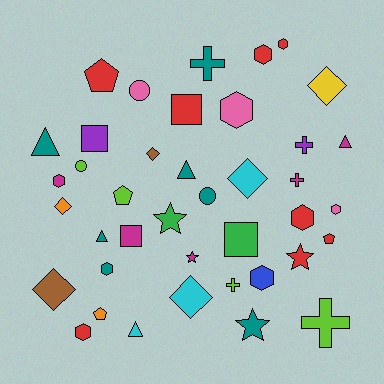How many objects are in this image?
There are 40 objects.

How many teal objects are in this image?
There are 7 teal objects.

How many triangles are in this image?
There are 5 triangles.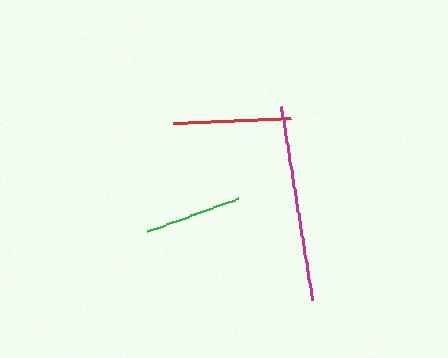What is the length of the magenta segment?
The magenta segment is approximately 197 pixels long.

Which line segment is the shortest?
The green line is the shortest at approximately 96 pixels.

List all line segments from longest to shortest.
From longest to shortest: magenta, red, green.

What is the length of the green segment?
The green segment is approximately 96 pixels long.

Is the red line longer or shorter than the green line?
The red line is longer than the green line.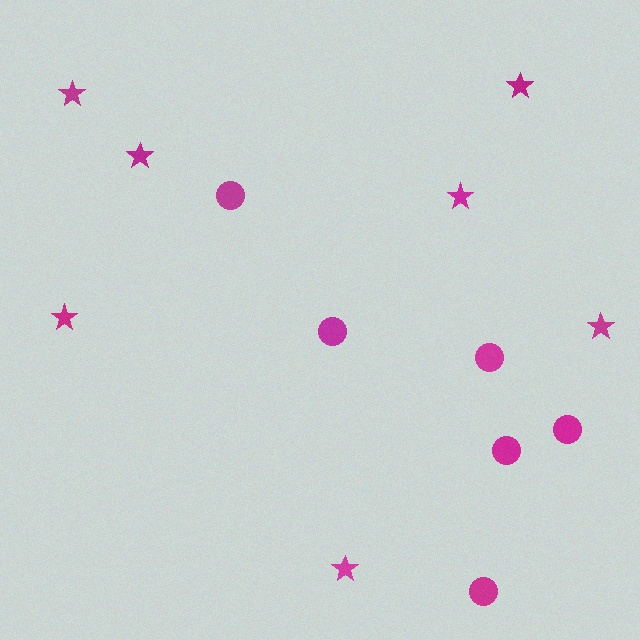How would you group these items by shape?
There are 2 groups: one group of circles (6) and one group of stars (7).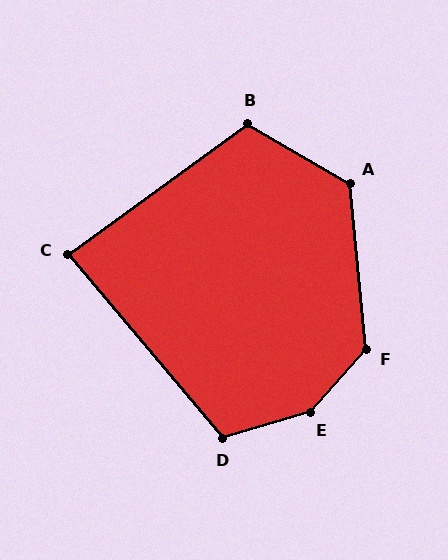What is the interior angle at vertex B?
Approximately 113 degrees (obtuse).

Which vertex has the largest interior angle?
E, at approximately 148 degrees.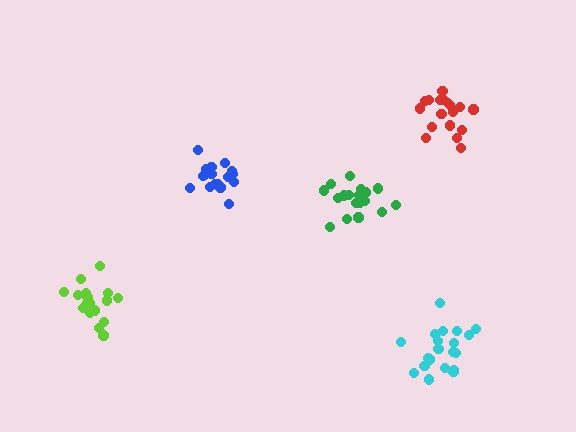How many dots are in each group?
Group 1: 21 dots, Group 2: 17 dots, Group 3: 18 dots, Group 4: 20 dots, Group 5: 18 dots (94 total).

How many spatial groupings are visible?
There are 5 spatial groupings.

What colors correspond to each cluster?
The clusters are colored: green, lime, blue, cyan, red.